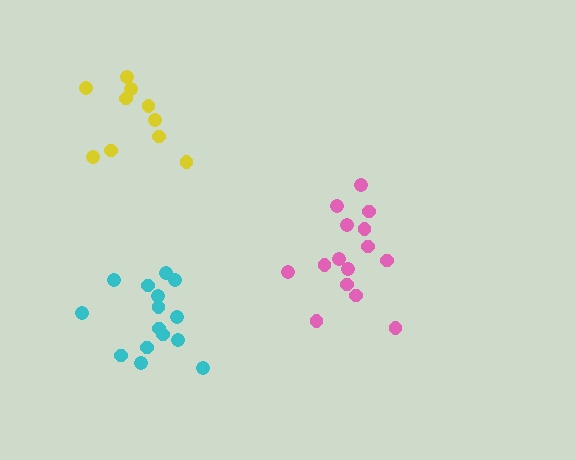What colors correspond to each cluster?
The clusters are colored: pink, cyan, yellow.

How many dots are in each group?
Group 1: 15 dots, Group 2: 15 dots, Group 3: 10 dots (40 total).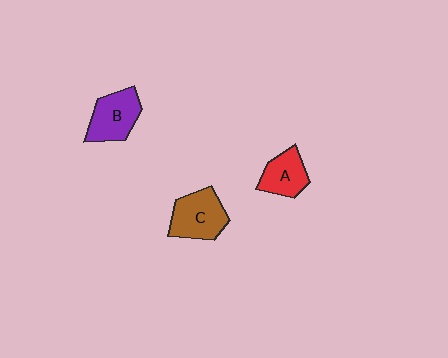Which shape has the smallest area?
Shape A (red).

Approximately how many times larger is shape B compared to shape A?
Approximately 1.3 times.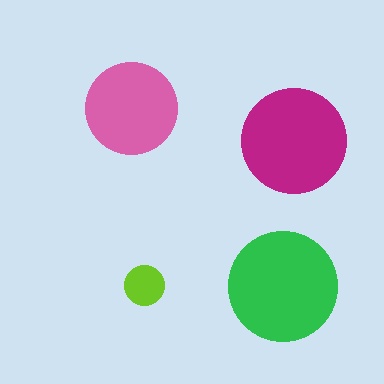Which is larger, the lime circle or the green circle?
The green one.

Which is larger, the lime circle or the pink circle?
The pink one.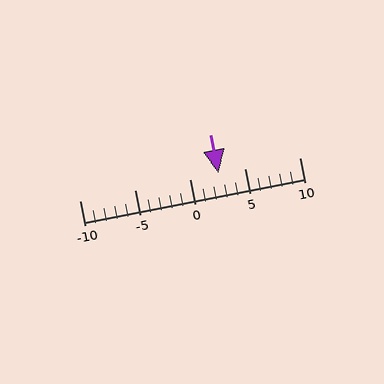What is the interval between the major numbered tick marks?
The major tick marks are spaced 5 units apart.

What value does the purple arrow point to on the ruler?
The purple arrow points to approximately 3.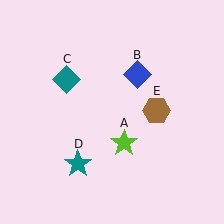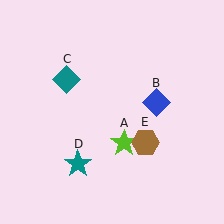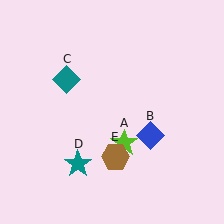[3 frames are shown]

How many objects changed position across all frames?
2 objects changed position: blue diamond (object B), brown hexagon (object E).